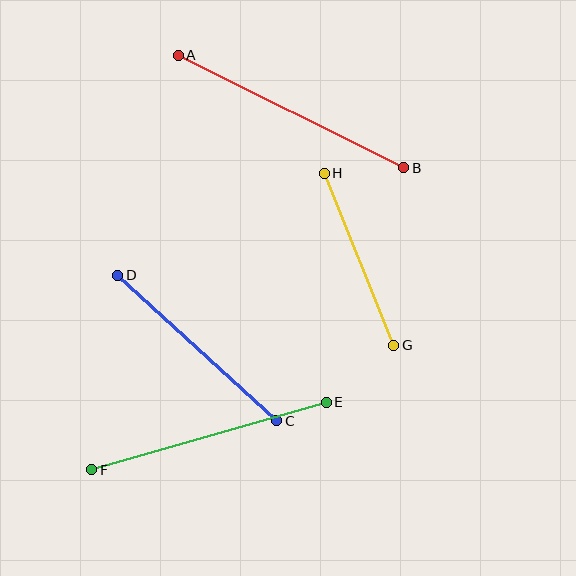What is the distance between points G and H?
The distance is approximately 186 pixels.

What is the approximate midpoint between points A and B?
The midpoint is at approximately (291, 111) pixels.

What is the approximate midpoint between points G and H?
The midpoint is at approximately (359, 259) pixels.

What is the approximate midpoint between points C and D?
The midpoint is at approximately (197, 348) pixels.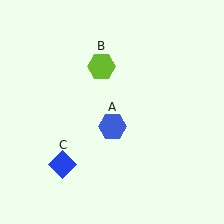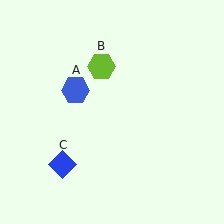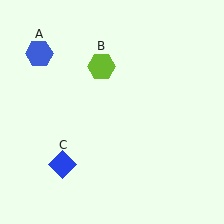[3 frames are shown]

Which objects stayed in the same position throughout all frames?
Lime hexagon (object B) and blue diamond (object C) remained stationary.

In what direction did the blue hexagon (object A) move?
The blue hexagon (object A) moved up and to the left.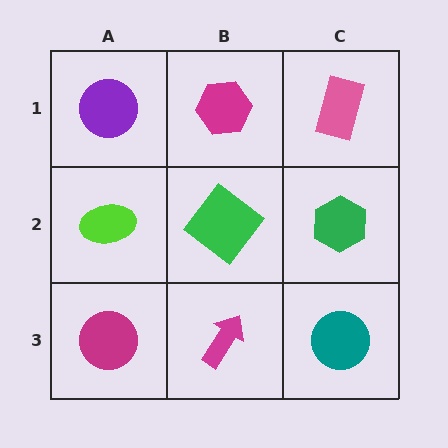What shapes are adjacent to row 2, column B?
A magenta hexagon (row 1, column B), a magenta arrow (row 3, column B), a lime ellipse (row 2, column A), a green hexagon (row 2, column C).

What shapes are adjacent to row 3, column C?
A green hexagon (row 2, column C), a magenta arrow (row 3, column B).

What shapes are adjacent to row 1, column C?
A green hexagon (row 2, column C), a magenta hexagon (row 1, column B).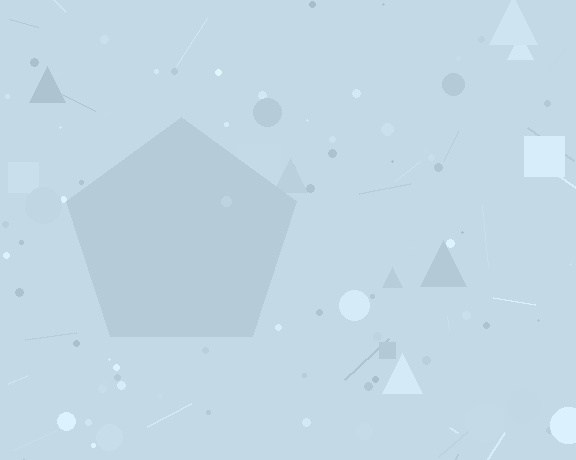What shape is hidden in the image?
A pentagon is hidden in the image.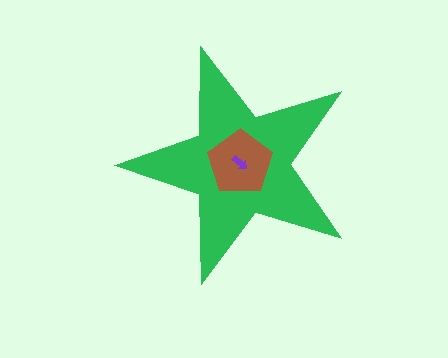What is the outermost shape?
The green star.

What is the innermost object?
The purple arrow.